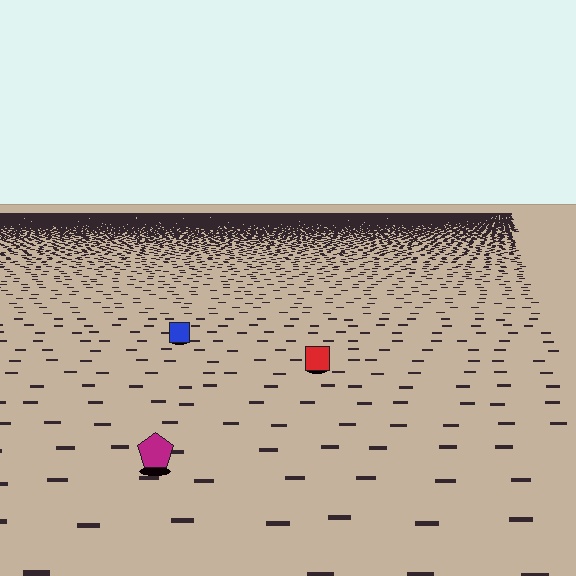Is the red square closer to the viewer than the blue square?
Yes. The red square is closer — you can tell from the texture gradient: the ground texture is coarser near it.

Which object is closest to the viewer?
The magenta pentagon is closest. The texture marks near it are larger and more spread out.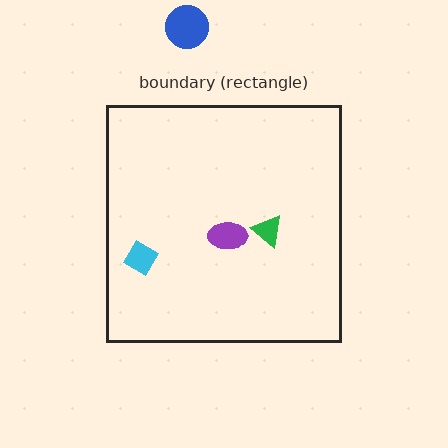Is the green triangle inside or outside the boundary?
Inside.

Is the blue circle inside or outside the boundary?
Outside.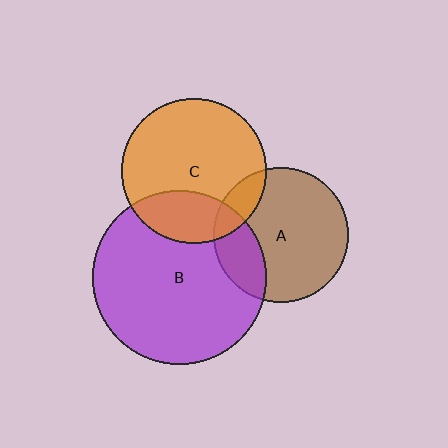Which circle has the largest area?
Circle B (purple).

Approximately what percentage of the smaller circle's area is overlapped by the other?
Approximately 25%.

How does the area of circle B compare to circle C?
Approximately 1.4 times.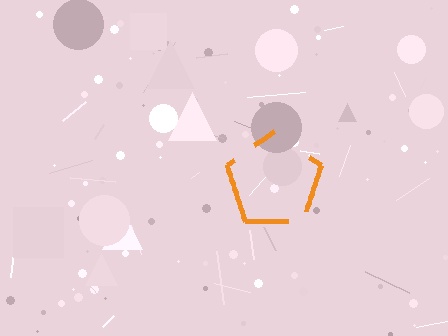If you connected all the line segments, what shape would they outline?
They would outline a pentagon.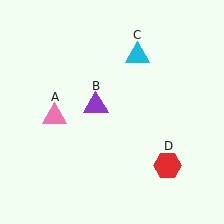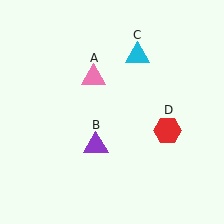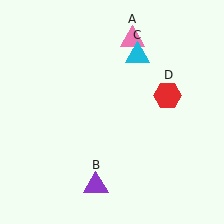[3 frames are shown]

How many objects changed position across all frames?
3 objects changed position: pink triangle (object A), purple triangle (object B), red hexagon (object D).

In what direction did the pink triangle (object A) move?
The pink triangle (object A) moved up and to the right.